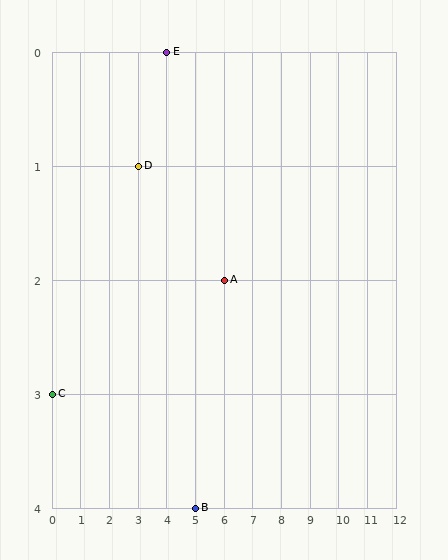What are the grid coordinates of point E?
Point E is at grid coordinates (4, 0).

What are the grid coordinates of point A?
Point A is at grid coordinates (6, 2).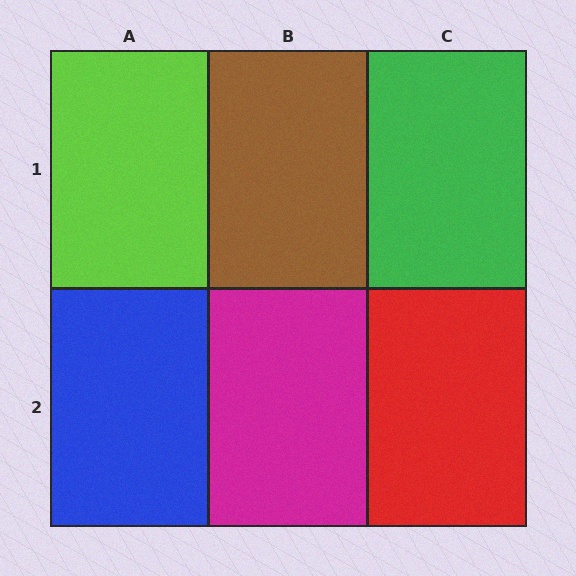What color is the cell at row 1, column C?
Green.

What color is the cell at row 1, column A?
Lime.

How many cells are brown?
1 cell is brown.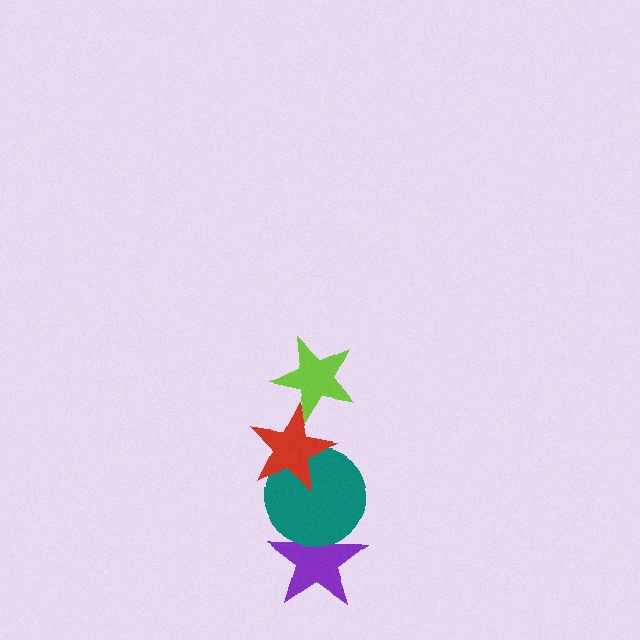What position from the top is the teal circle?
The teal circle is 3rd from the top.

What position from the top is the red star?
The red star is 2nd from the top.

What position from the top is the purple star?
The purple star is 4th from the top.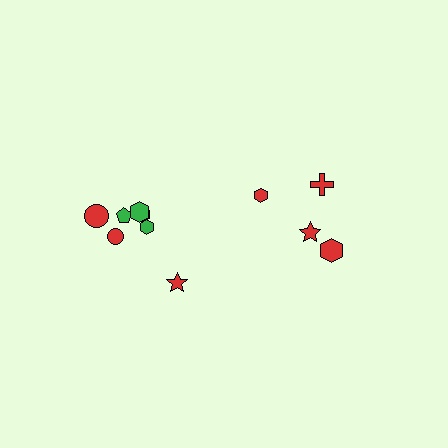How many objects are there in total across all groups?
There are 11 objects.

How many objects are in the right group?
There are 4 objects.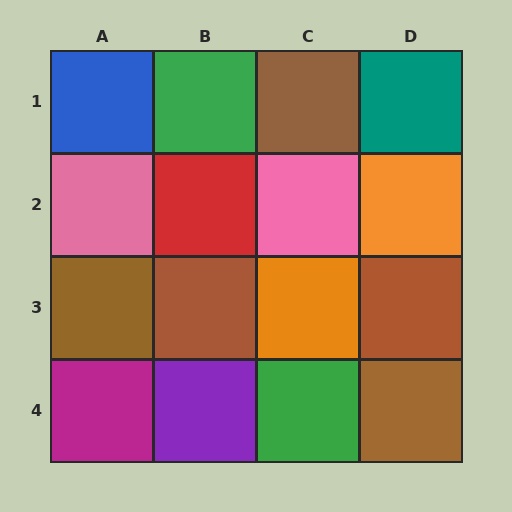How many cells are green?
2 cells are green.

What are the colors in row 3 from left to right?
Brown, brown, orange, brown.